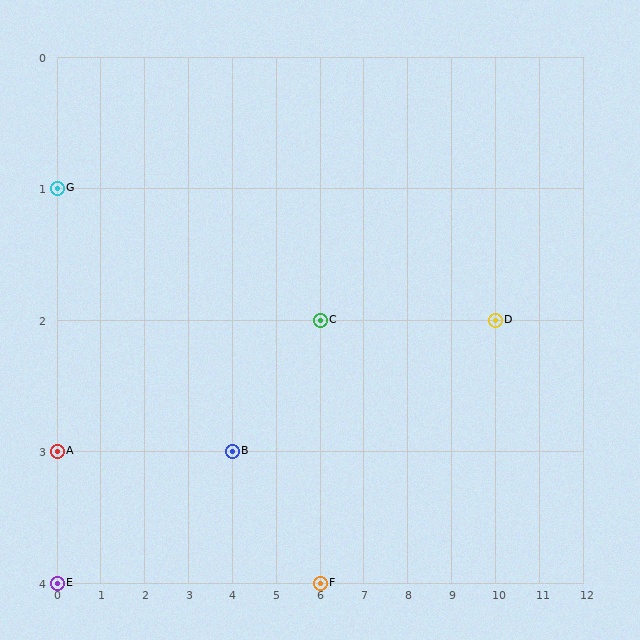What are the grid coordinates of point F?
Point F is at grid coordinates (6, 4).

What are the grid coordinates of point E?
Point E is at grid coordinates (0, 4).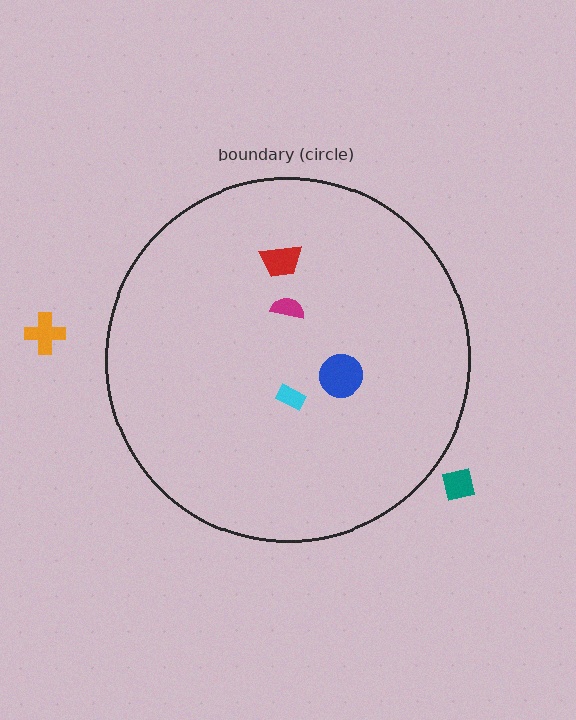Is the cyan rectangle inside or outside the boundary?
Inside.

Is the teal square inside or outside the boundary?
Outside.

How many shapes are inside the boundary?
4 inside, 2 outside.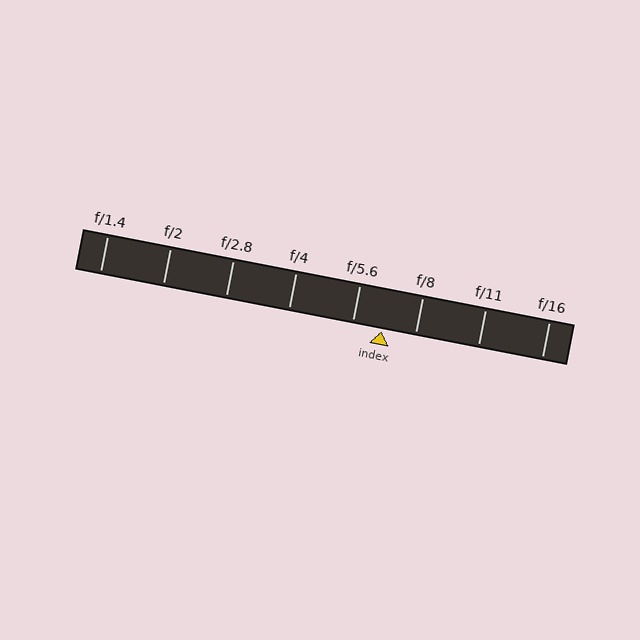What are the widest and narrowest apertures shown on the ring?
The widest aperture shown is f/1.4 and the narrowest is f/16.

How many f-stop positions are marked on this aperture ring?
There are 8 f-stop positions marked.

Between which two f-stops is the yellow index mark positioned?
The index mark is between f/5.6 and f/8.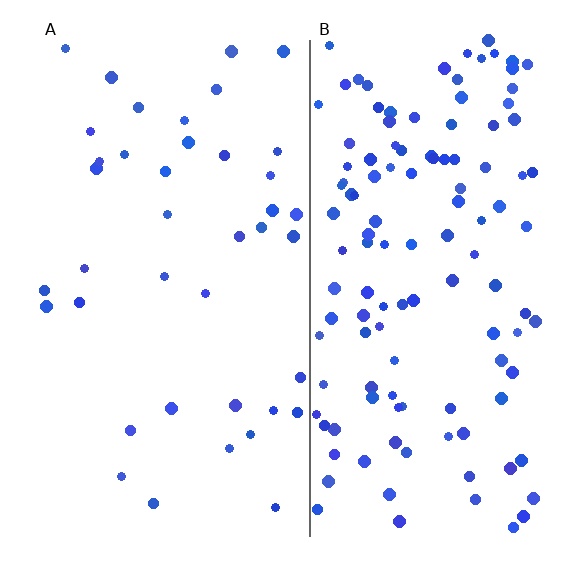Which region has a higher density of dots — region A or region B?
B (the right).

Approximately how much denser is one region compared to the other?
Approximately 3.2× — region B over region A.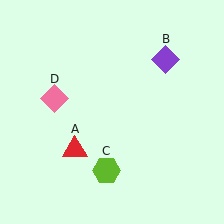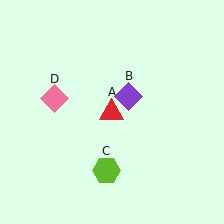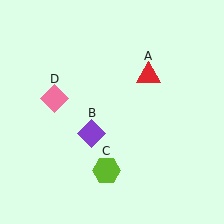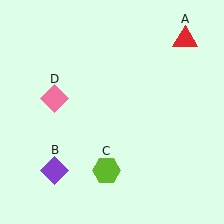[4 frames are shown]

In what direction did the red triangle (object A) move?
The red triangle (object A) moved up and to the right.